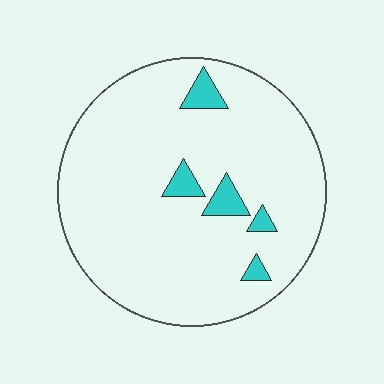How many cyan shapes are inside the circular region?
5.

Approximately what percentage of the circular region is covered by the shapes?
Approximately 5%.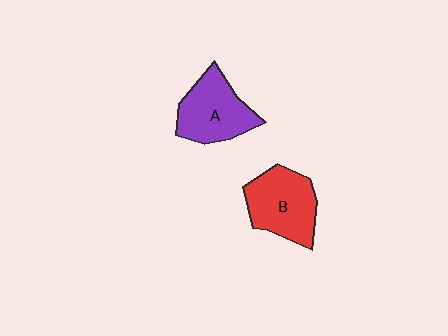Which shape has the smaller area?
Shape A (purple).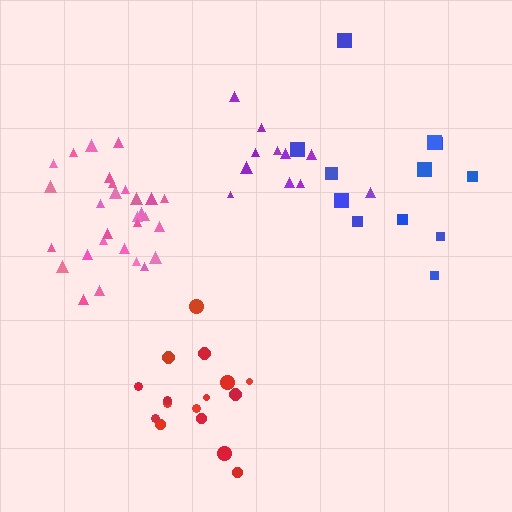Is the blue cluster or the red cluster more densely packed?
Red.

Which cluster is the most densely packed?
Pink.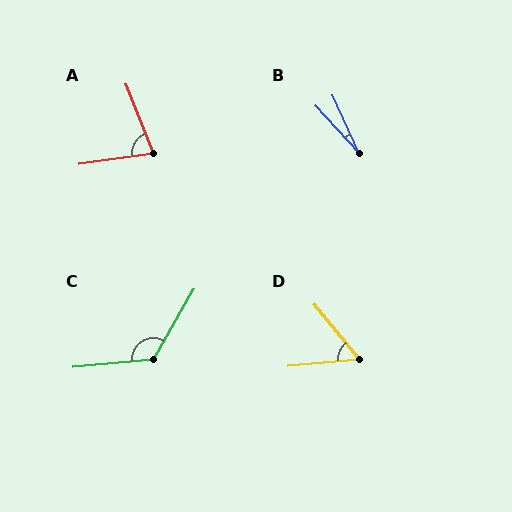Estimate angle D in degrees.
Approximately 55 degrees.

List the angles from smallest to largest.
B (18°), D (55°), A (76°), C (125°).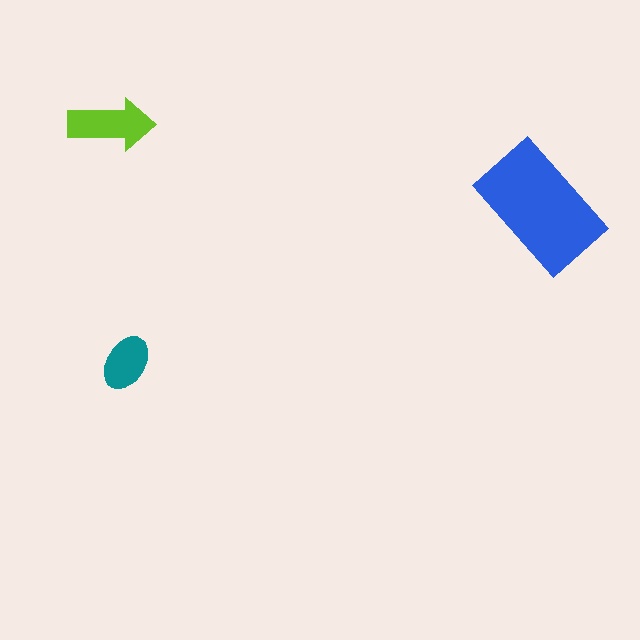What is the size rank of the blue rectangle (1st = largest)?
1st.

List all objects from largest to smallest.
The blue rectangle, the lime arrow, the teal ellipse.